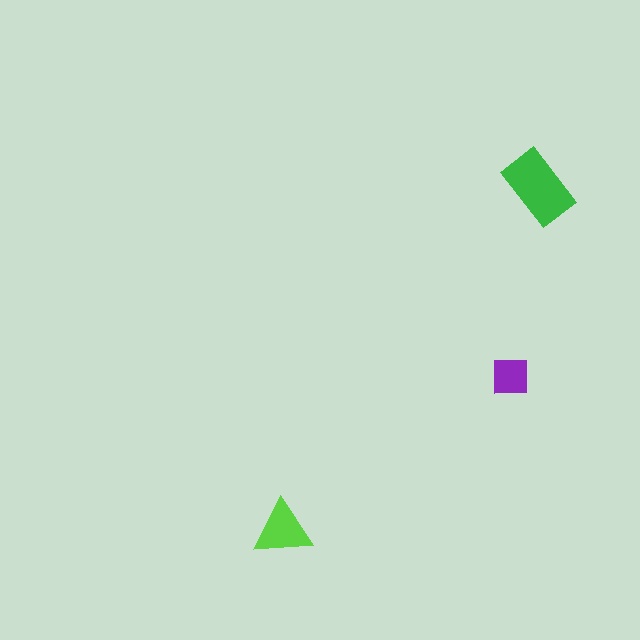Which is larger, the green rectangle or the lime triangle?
The green rectangle.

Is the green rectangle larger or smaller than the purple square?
Larger.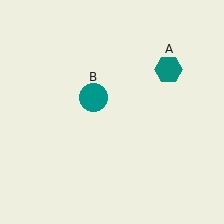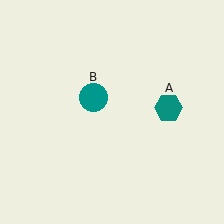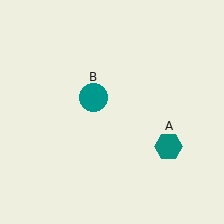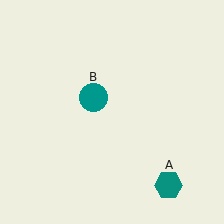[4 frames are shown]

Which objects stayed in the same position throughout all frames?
Teal circle (object B) remained stationary.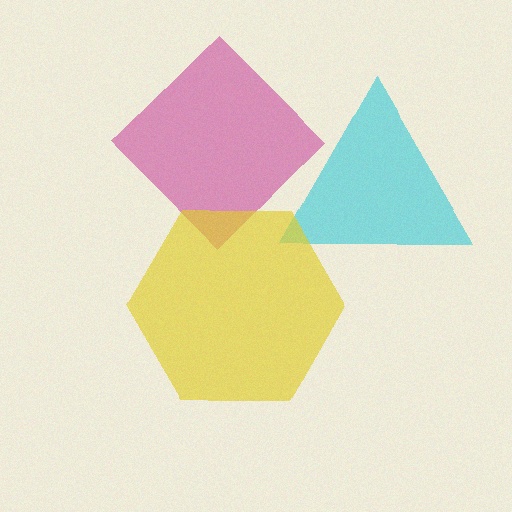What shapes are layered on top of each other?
The layered shapes are: a cyan triangle, a magenta diamond, a yellow hexagon.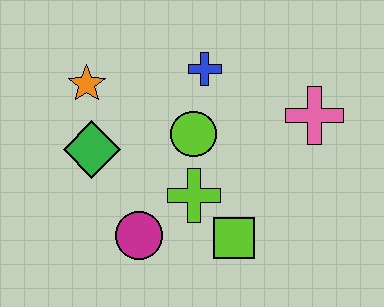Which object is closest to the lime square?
The lime cross is closest to the lime square.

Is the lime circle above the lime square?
Yes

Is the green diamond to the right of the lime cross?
No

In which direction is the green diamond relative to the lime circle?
The green diamond is to the left of the lime circle.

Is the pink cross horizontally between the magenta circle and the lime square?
No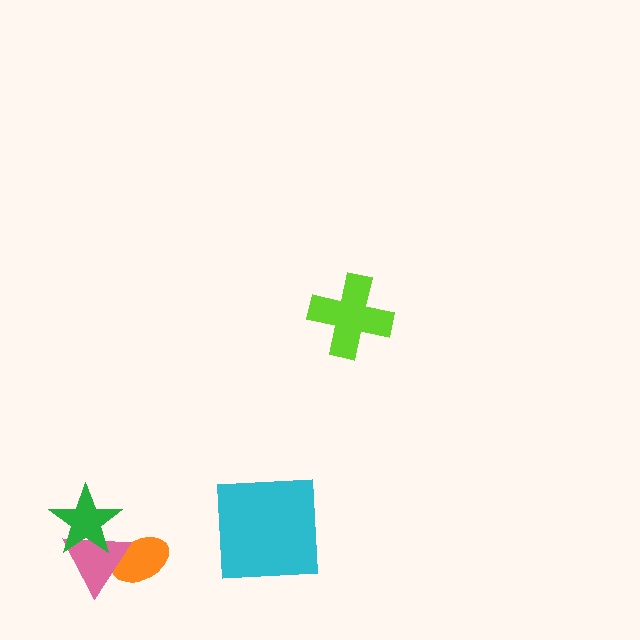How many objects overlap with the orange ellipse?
1 object overlaps with the orange ellipse.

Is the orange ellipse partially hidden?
Yes, it is partially covered by another shape.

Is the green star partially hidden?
No, no other shape covers it.